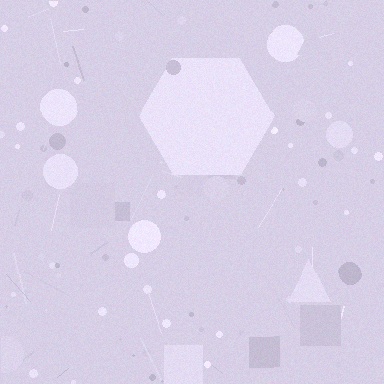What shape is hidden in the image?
A hexagon is hidden in the image.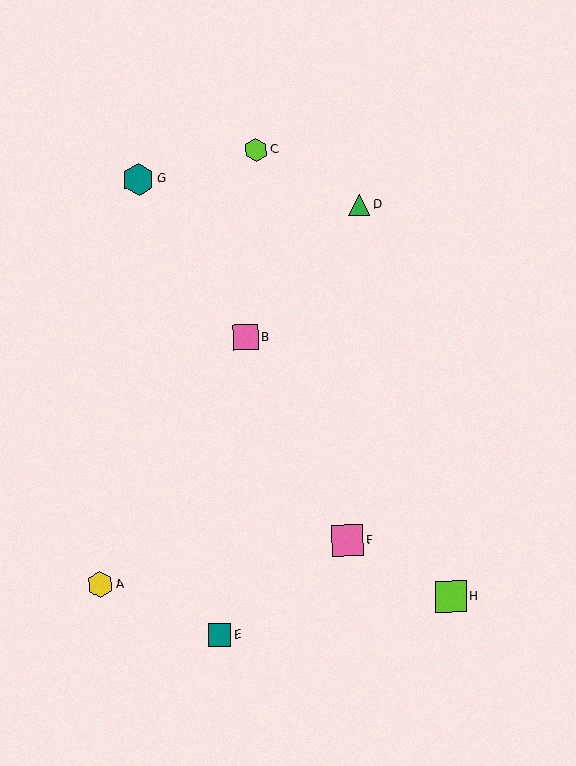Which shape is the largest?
The pink square (labeled F) is the largest.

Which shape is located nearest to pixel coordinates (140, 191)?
The teal hexagon (labeled G) at (139, 179) is nearest to that location.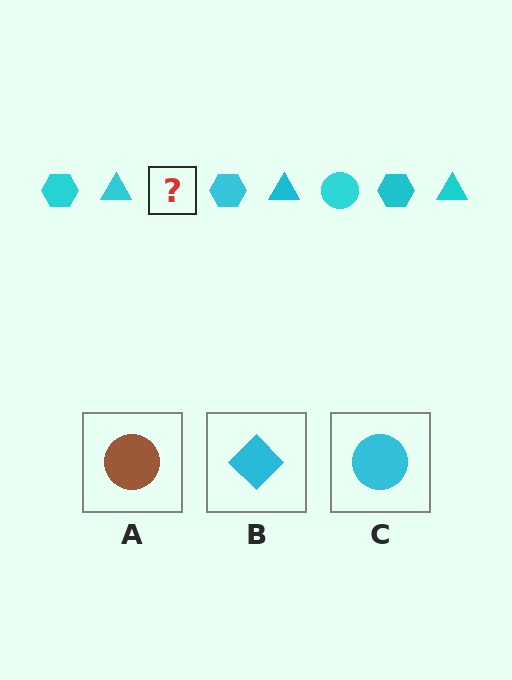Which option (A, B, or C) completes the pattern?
C.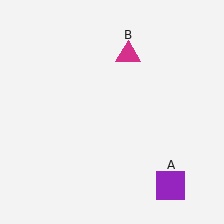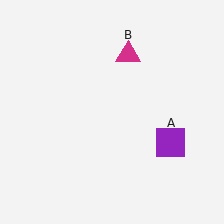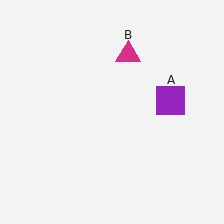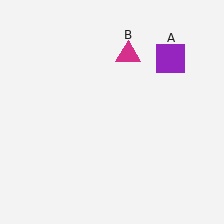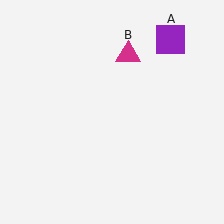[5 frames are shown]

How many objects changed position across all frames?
1 object changed position: purple square (object A).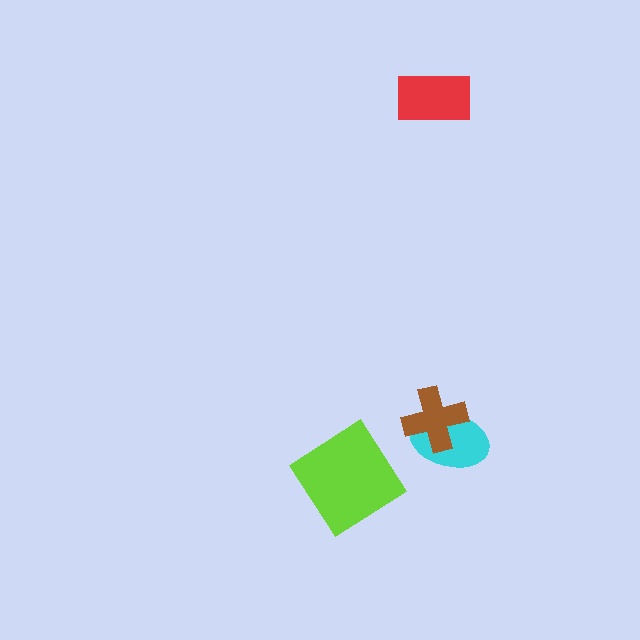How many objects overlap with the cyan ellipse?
1 object overlaps with the cyan ellipse.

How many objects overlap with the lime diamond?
0 objects overlap with the lime diamond.